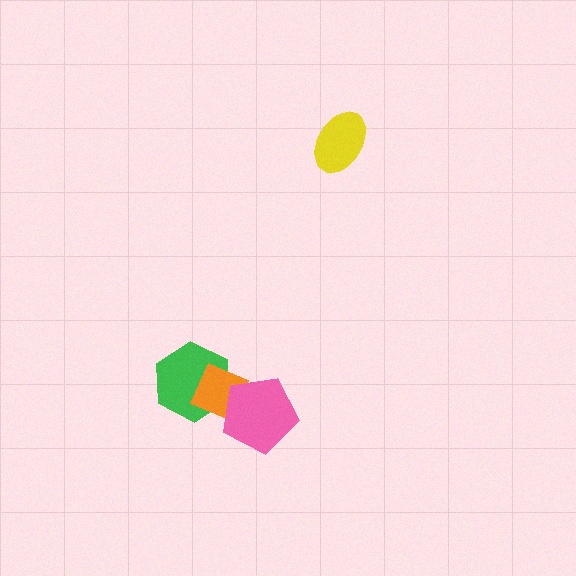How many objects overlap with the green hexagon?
1 object overlaps with the green hexagon.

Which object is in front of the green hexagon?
The orange diamond is in front of the green hexagon.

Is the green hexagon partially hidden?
Yes, it is partially covered by another shape.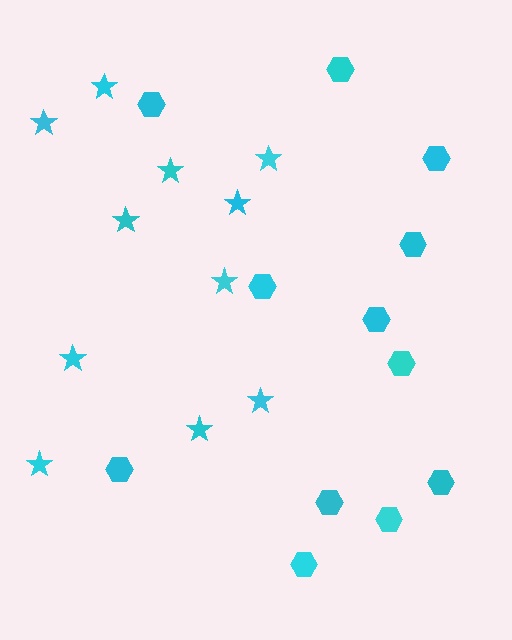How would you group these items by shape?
There are 2 groups: one group of hexagons (12) and one group of stars (11).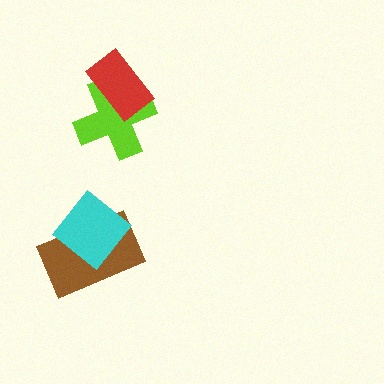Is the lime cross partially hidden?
Yes, it is partially covered by another shape.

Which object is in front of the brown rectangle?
The cyan diamond is in front of the brown rectangle.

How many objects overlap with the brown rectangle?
1 object overlaps with the brown rectangle.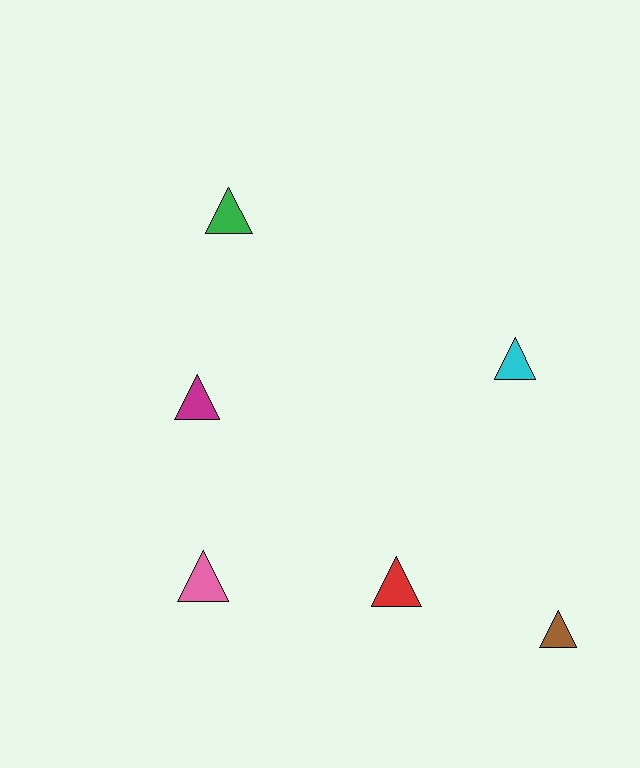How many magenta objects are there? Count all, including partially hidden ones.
There is 1 magenta object.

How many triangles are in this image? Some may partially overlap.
There are 6 triangles.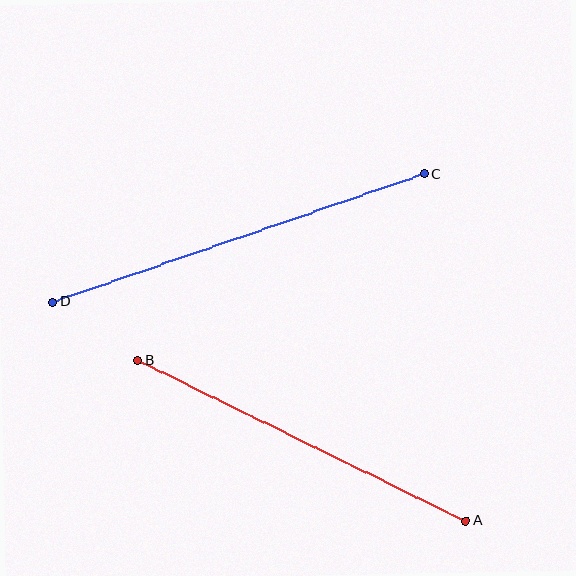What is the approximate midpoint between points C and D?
The midpoint is at approximately (239, 238) pixels.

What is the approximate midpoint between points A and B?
The midpoint is at approximately (302, 441) pixels.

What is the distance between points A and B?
The distance is approximately 365 pixels.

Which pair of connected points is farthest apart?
Points C and D are farthest apart.